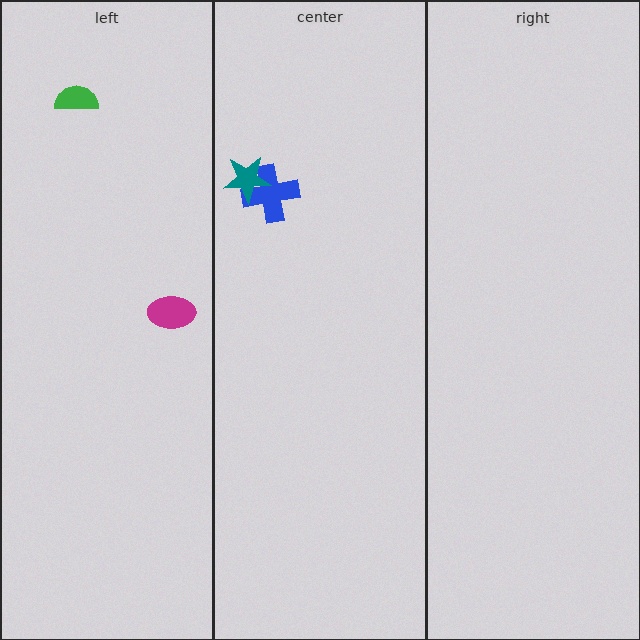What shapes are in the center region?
The blue cross, the teal star.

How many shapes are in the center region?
2.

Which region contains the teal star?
The center region.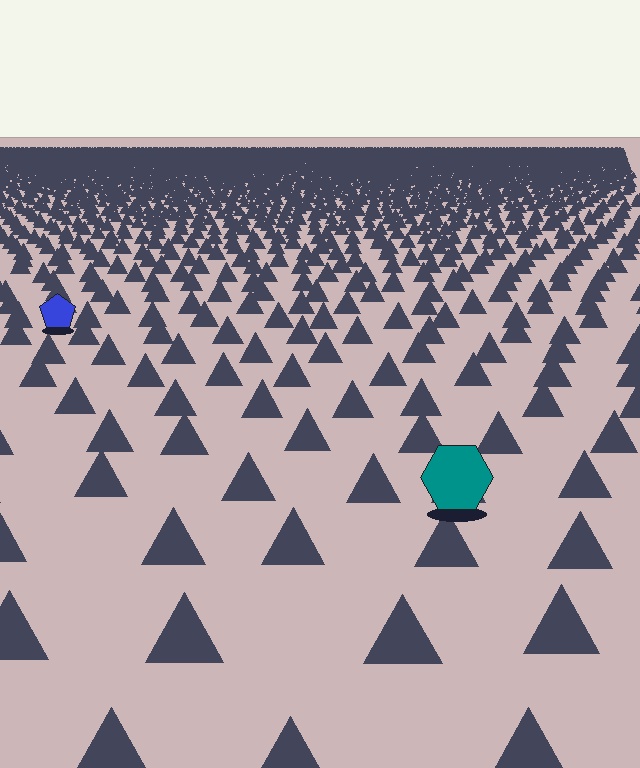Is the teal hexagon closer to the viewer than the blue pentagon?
Yes. The teal hexagon is closer — you can tell from the texture gradient: the ground texture is coarser near it.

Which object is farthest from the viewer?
The blue pentagon is farthest from the viewer. It appears smaller and the ground texture around it is denser.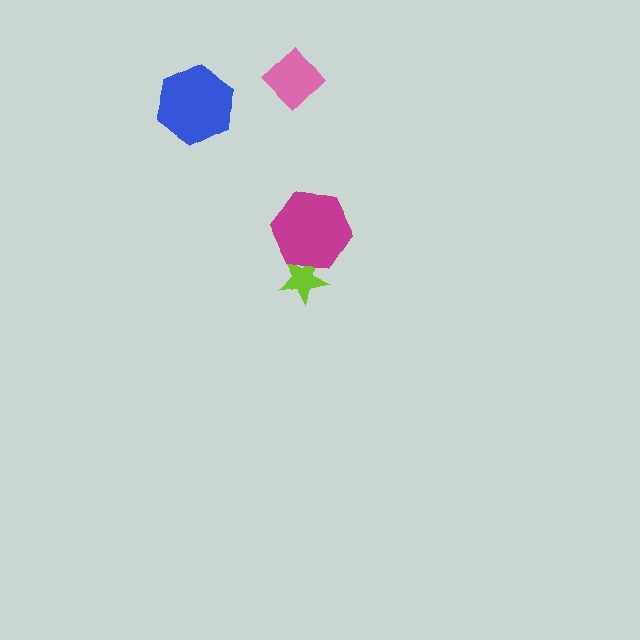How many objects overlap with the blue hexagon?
0 objects overlap with the blue hexagon.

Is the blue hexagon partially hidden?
No, no other shape covers it.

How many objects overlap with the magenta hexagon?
1 object overlaps with the magenta hexagon.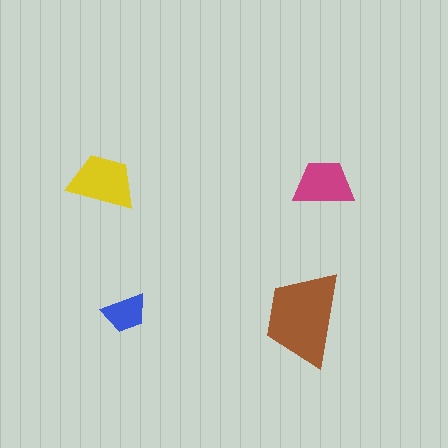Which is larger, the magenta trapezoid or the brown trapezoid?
The brown one.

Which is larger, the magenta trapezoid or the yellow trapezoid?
The yellow one.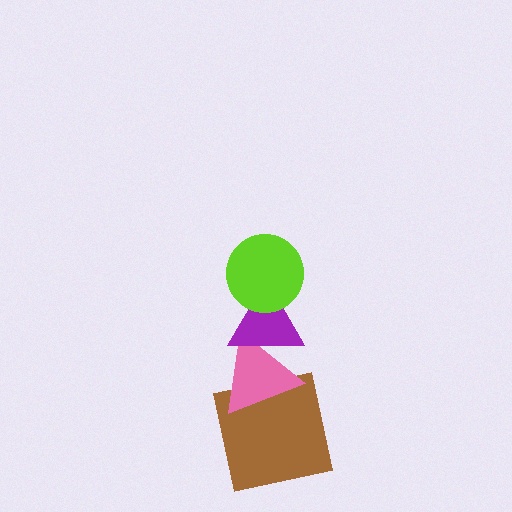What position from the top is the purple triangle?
The purple triangle is 2nd from the top.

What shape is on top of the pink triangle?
The purple triangle is on top of the pink triangle.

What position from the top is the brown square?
The brown square is 4th from the top.